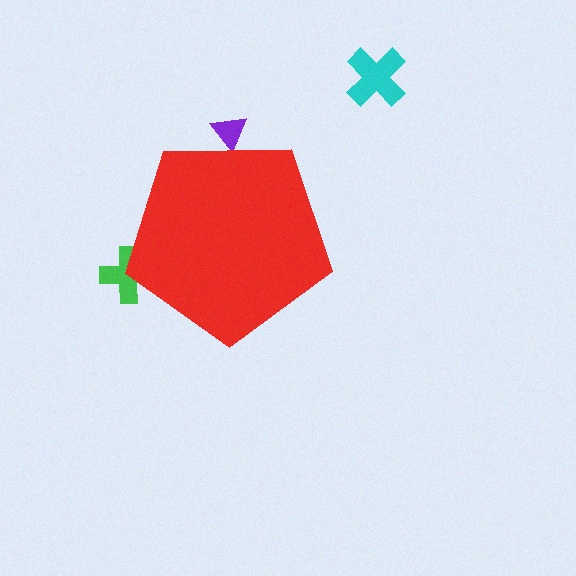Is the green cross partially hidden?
Yes, the green cross is partially hidden behind the red pentagon.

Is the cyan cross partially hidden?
No, the cyan cross is fully visible.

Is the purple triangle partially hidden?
Yes, the purple triangle is partially hidden behind the red pentagon.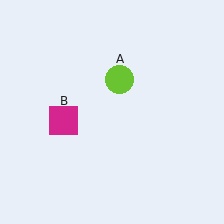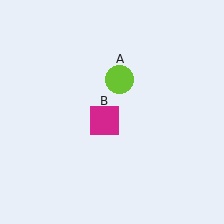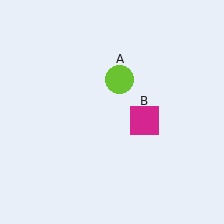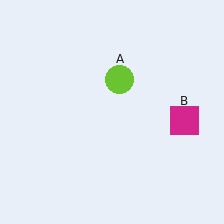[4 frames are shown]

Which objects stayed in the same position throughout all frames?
Lime circle (object A) remained stationary.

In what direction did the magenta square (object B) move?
The magenta square (object B) moved right.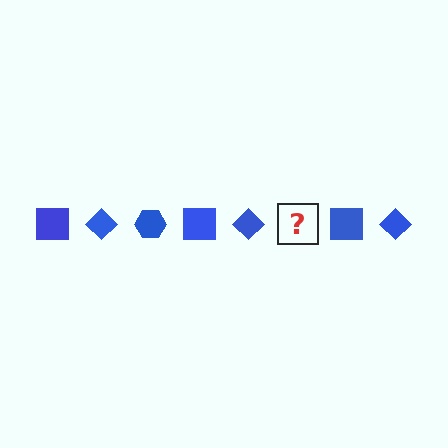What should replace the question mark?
The question mark should be replaced with a blue hexagon.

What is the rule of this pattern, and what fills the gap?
The rule is that the pattern cycles through square, diamond, hexagon shapes in blue. The gap should be filled with a blue hexagon.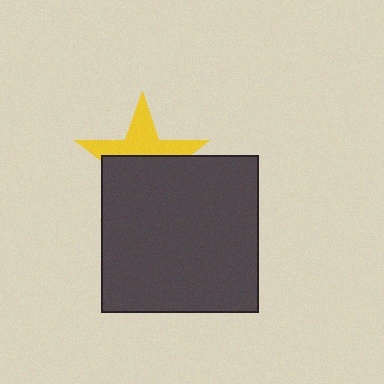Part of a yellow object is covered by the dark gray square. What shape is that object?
It is a star.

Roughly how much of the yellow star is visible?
A small part of it is visible (roughly 45%).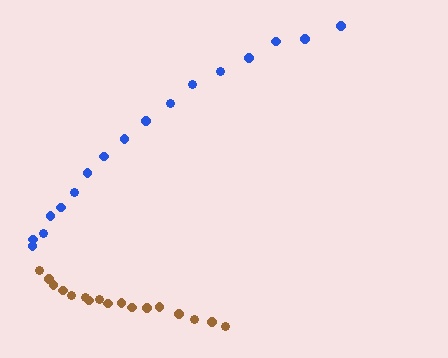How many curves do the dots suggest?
There are 2 distinct paths.